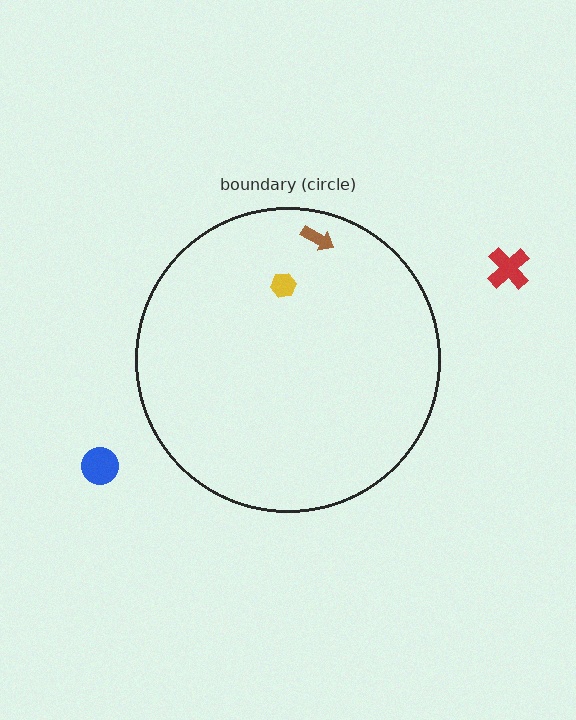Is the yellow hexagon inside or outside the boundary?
Inside.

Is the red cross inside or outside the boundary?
Outside.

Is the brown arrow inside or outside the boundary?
Inside.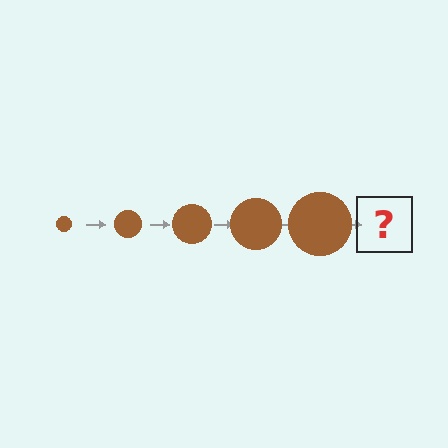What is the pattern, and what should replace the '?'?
The pattern is that the circle gets progressively larger each step. The '?' should be a brown circle, larger than the previous one.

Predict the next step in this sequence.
The next step is a brown circle, larger than the previous one.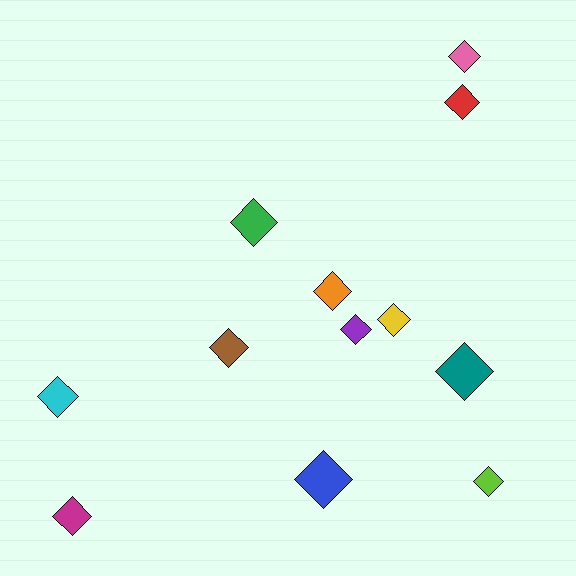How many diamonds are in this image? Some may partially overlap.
There are 12 diamonds.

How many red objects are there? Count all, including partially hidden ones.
There is 1 red object.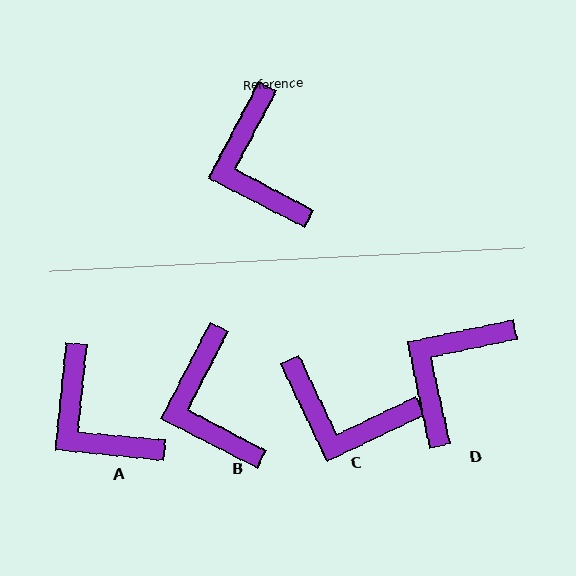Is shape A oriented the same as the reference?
No, it is off by about 22 degrees.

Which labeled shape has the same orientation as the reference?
B.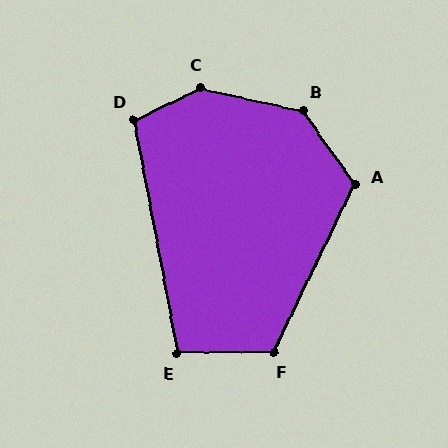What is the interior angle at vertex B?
Approximately 138 degrees (obtuse).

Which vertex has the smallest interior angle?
E, at approximately 100 degrees.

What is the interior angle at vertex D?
Approximately 105 degrees (obtuse).